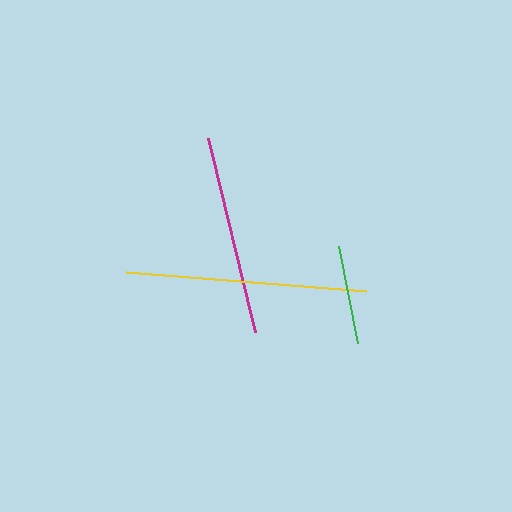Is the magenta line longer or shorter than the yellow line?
The yellow line is longer than the magenta line.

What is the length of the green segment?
The green segment is approximately 100 pixels long.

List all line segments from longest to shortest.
From longest to shortest: yellow, magenta, green.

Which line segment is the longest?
The yellow line is the longest at approximately 240 pixels.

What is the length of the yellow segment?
The yellow segment is approximately 240 pixels long.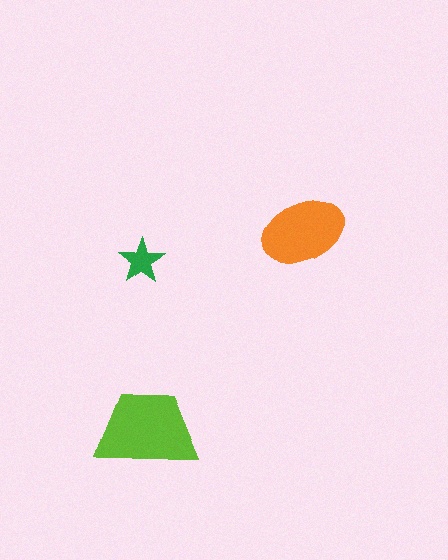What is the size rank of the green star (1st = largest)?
3rd.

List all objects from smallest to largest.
The green star, the orange ellipse, the lime trapezoid.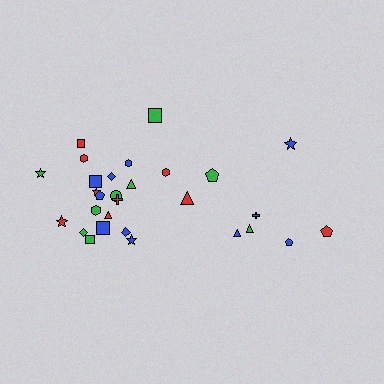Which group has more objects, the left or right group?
The left group.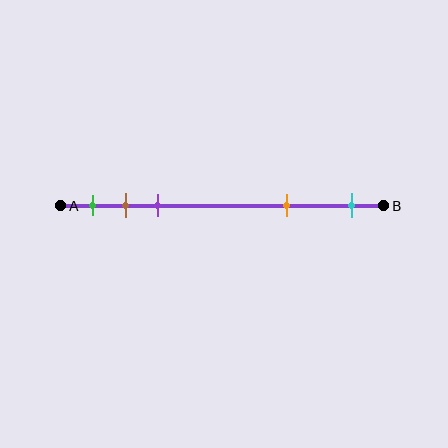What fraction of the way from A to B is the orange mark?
The orange mark is approximately 70% (0.7) of the way from A to B.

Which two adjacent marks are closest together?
The brown and purple marks are the closest adjacent pair.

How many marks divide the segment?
There are 5 marks dividing the segment.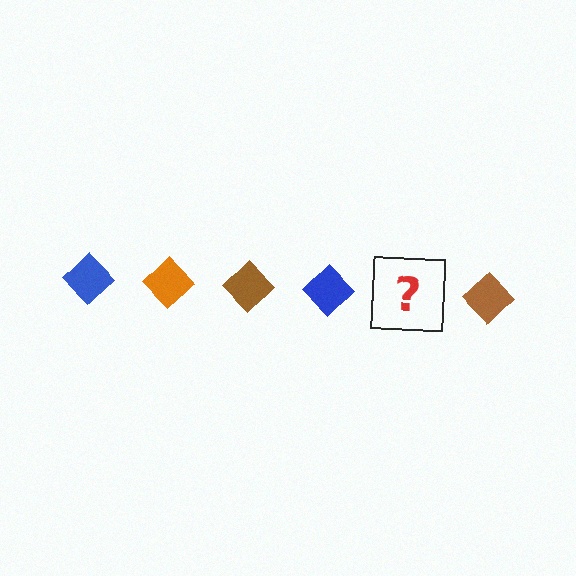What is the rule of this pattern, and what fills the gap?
The rule is that the pattern cycles through blue, orange, brown diamonds. The gap should be filled with an orange diamond.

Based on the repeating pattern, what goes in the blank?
The blank should be an orange diamond.